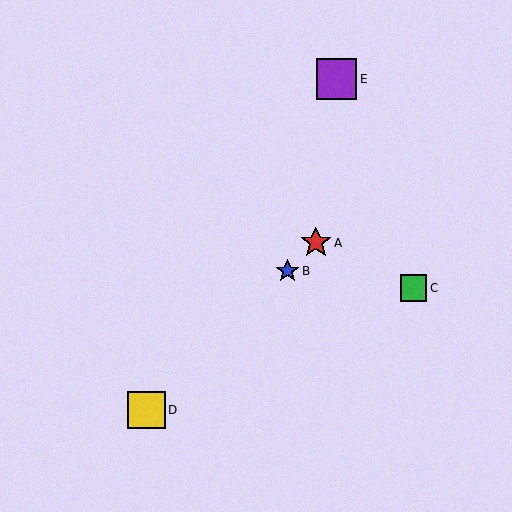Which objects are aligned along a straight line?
Objects A, B, D are aligned along a straight line.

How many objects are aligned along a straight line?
3 objects (A, B, D) are aligned along a straight line.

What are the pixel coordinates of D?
Object D is at (146, 410).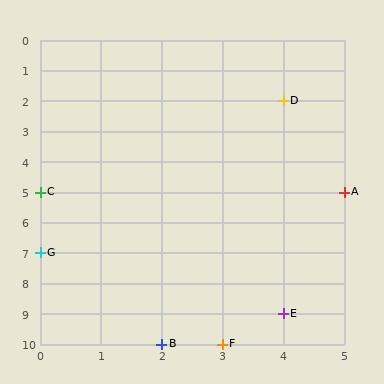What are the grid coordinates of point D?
Point D is at grid coordinates (4, 2).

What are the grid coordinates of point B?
Point B is at grid coordinates (2, 10).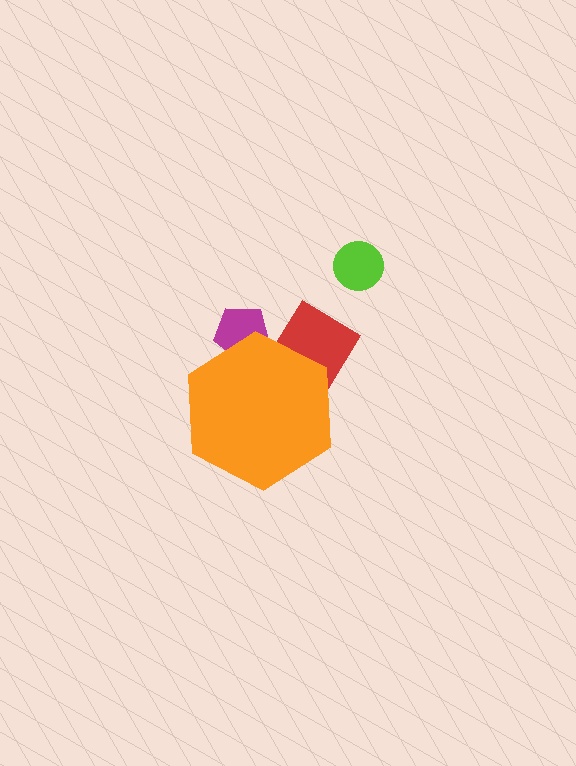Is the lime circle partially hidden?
No, the lime circle is fully visible.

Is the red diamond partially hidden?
Yes, the red diamond is partially hidden behind the orange hexagon.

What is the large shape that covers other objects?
An orange hexagon.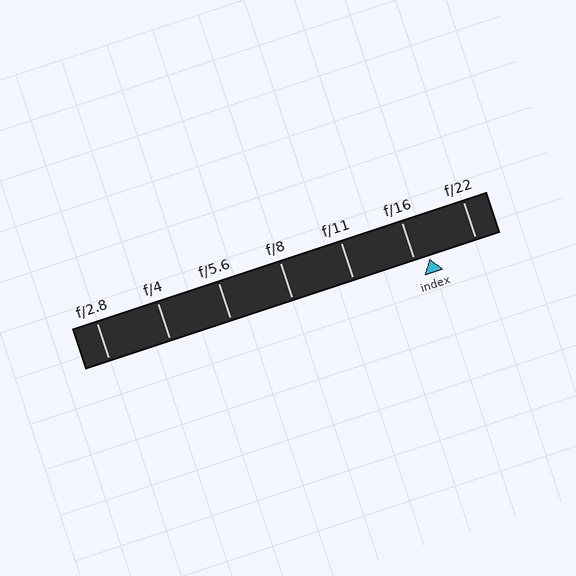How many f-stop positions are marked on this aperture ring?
There are 7 f-stop positions marked.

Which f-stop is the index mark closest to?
The index mark is closest to f/16.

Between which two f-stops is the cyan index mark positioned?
The index mark is between f/16 and f/22.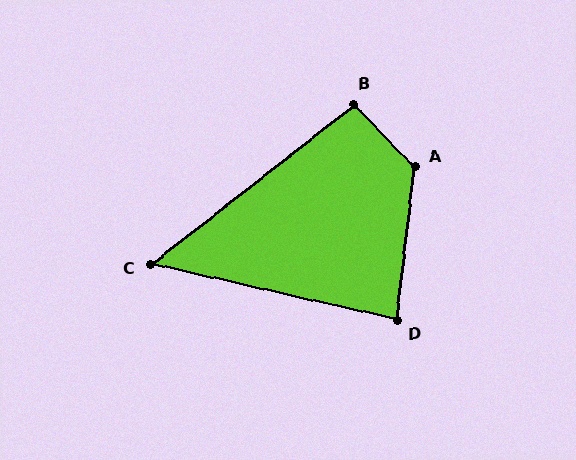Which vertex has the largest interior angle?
A, at approximately 129 degrees.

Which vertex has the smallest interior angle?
C, at approximately 51 degrees.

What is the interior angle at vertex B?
Approximately 96 degrees (obtuse).